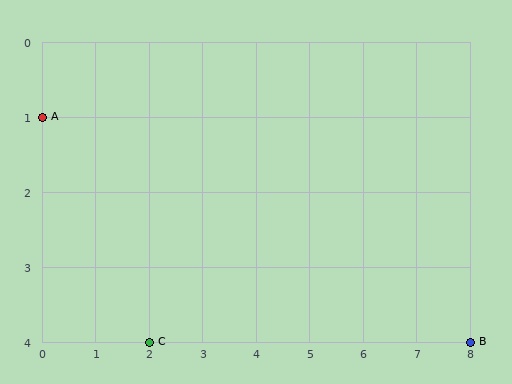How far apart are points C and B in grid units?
Points C and B are 6 columns apart.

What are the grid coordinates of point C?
Point C is at grid coordinates (2, 4).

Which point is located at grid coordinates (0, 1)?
Point A is at (0, 1).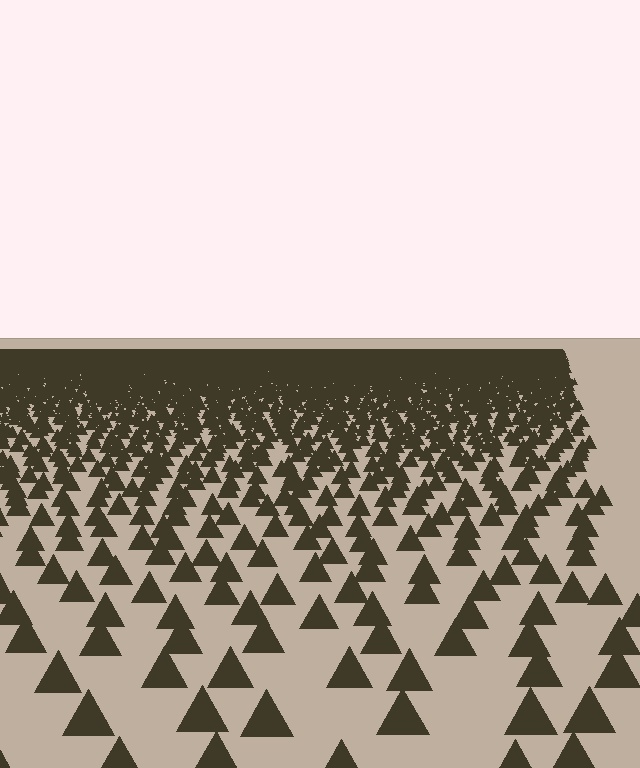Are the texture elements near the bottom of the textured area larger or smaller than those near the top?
Larger. Near the bottom, elements are closer to the viewer and appear at a bigger on-screen size.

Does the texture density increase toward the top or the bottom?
Density increases toward the top.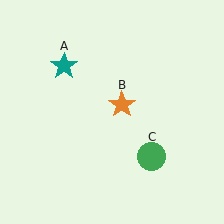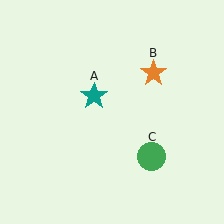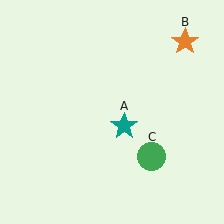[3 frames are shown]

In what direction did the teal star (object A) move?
The teal star (object A) moved down and to the right.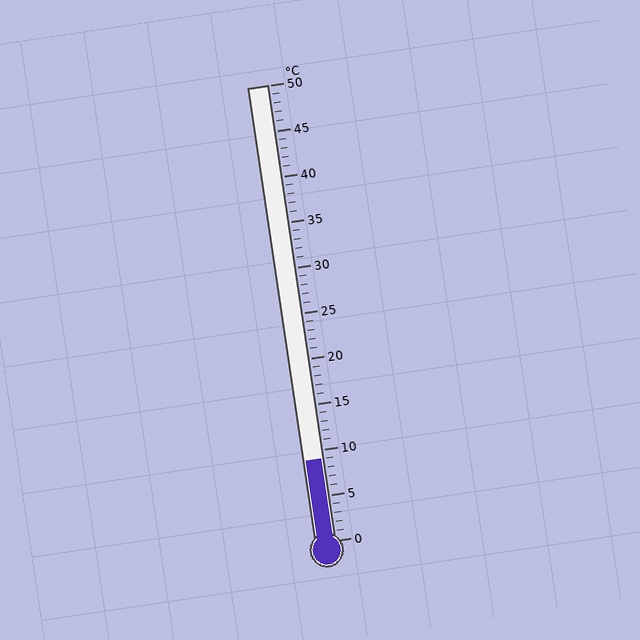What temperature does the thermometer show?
The thermometer shows approximately 9°C.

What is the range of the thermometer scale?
The thermometer scale ranges from 0°C to 50°C.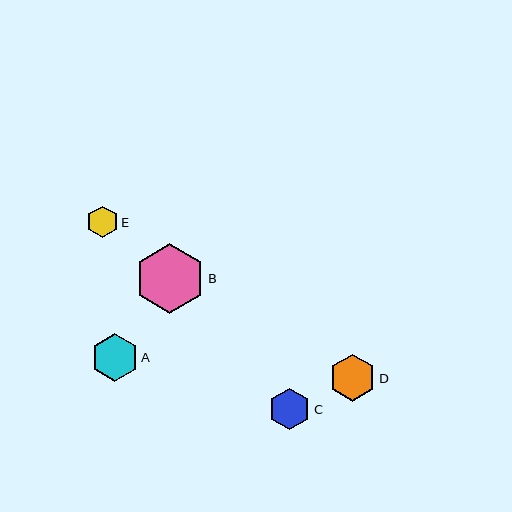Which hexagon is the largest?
Hexagon B is the largest with a size of approximately 70 pixels.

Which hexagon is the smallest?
Hexagon E is the smallest with a size of approximately 32 pixels.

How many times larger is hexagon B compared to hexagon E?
Hexagon B is approximately 2.2 times the size of hexagon E.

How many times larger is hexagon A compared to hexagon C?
Hexagon A is approximately 1.1 times the size of hexagon C.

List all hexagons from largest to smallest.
From largest to smallest: B, A, D, C, E.